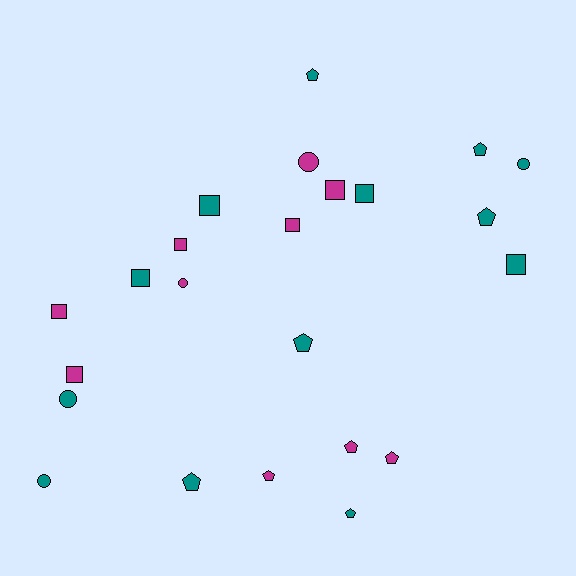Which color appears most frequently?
Teal, with 13 objects.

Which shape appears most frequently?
Square, with 9 objects.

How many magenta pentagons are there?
There are 3 magenta pentagons.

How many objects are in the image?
There are 23 objects.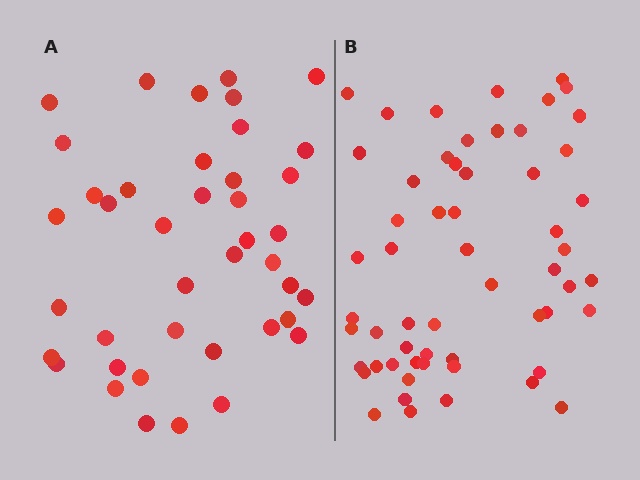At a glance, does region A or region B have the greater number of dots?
Region B (the right region) has more dots.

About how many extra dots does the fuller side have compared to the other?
Region B has approximately 15 more dots than region A.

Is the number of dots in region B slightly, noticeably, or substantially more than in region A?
Region B has noticeably more, but not dramatically so. The ratio is roughly 1.4 to 1.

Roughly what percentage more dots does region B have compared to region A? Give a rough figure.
About 40% more.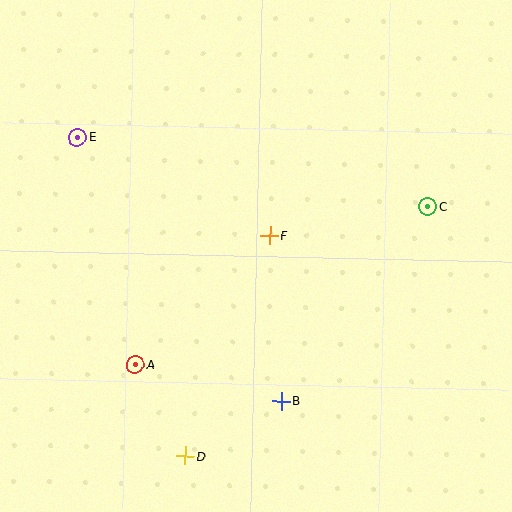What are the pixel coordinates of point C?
Point C is at (428, 207).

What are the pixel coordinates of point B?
Point B is at (281, 401).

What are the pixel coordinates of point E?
Point E is at (77, 137).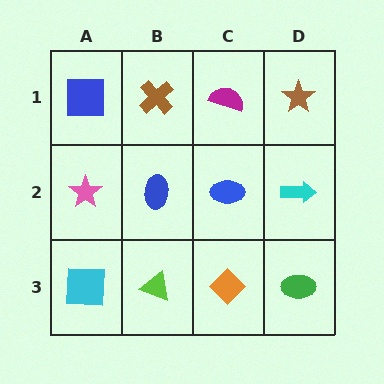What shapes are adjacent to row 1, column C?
A blue ellipse (row 2, column C), a brown cross (row 1, column B), a brown star (row 1, column D).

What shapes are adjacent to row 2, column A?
A blue square (row 1, column A), a cyan square (row 3, column A), a blue ellipse (row 2, column B).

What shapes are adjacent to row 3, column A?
A pink star (row 2, column A), a lime triangle (row 3, column B).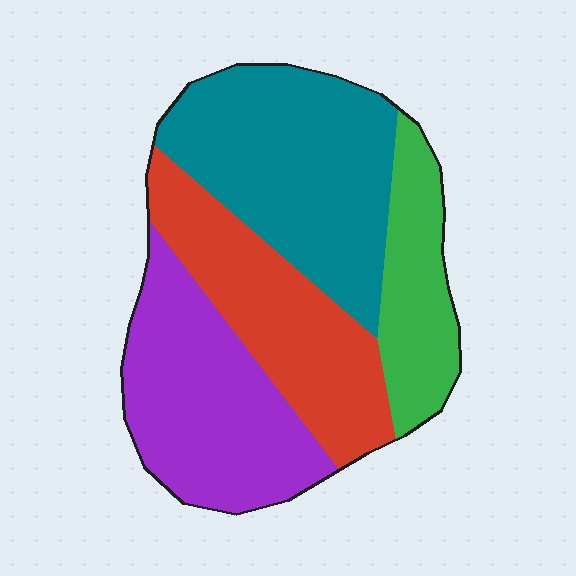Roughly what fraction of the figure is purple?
Purple covers 28% of the figure.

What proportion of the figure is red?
Red covers around 25% of the figure.